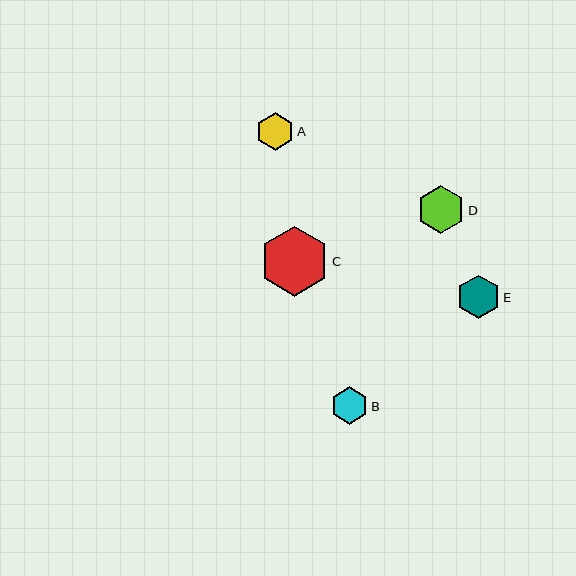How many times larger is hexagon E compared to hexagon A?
Hexagon E is approximately 1.1 times the size of hexagon A.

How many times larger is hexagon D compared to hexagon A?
Hexagon D is approximately 1.3 times the size of hexagon A.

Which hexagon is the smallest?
Hexagon B is the smallest with a size of approximately 37 pixels.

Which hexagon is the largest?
Hexagon C is the largest with a size of approximately 70 pixels.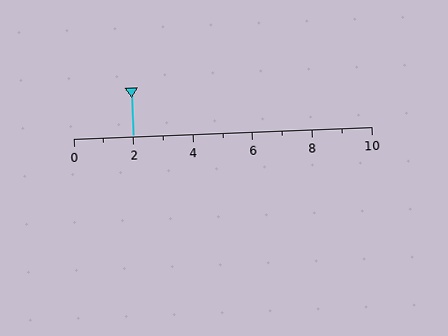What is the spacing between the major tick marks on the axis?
The major ticks are spaced 2 apart.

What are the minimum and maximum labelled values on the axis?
The axis runs from 0 to 10.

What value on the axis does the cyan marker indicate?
The marker indicates approximately 2.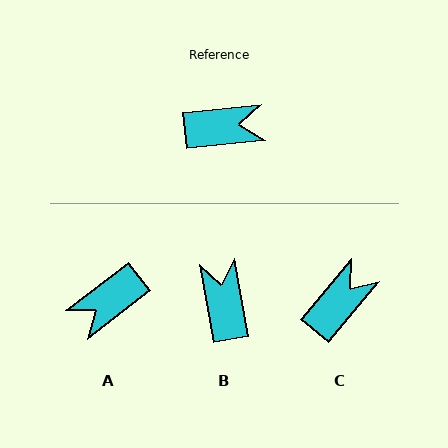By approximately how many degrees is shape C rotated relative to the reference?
Approximately 45 degrees counter-clockwise.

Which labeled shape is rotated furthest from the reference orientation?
A, about 148 degrees away.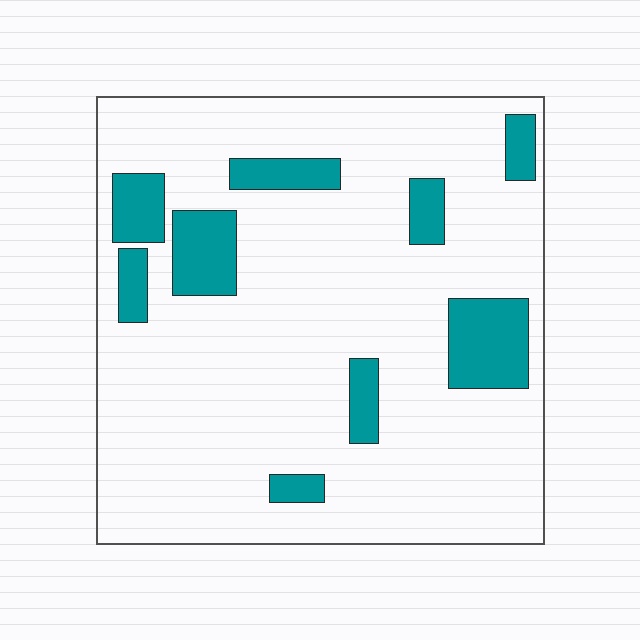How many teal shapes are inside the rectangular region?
9.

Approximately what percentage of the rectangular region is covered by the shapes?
Approximately 15%.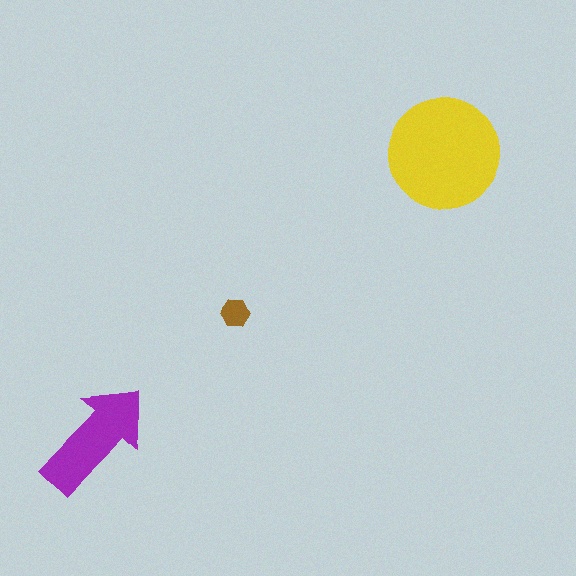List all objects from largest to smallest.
The yellow circle, the purple arrow, the brown hexagon.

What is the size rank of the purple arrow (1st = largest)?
2nd.